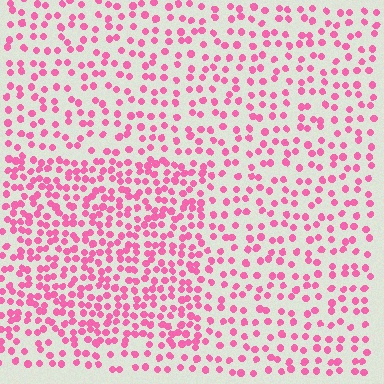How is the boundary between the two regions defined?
The boundary is defined by a change in element density (approximately 1.8x ratio). All elements are the same color, size, and shape.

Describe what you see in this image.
The image contains small pink elements arranged at two different densities. A rectangle-shaped region is visible where the elements are more densely packed than the surrounding area.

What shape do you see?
I see a rectangle.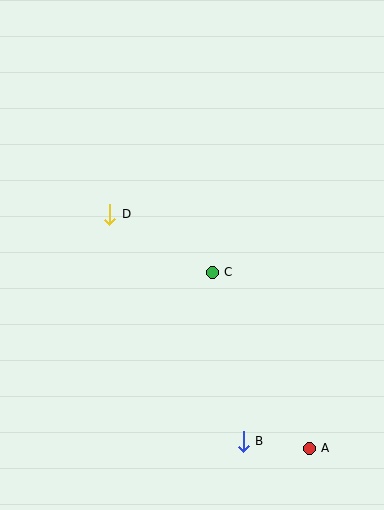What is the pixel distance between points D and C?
The distance between D and C is 118 pixels.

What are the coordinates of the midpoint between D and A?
The midpoint between D and A is at (209, 331).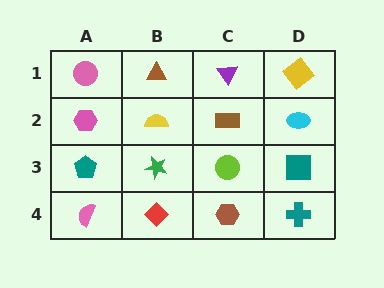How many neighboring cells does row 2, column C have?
4.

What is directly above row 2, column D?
A yellow diamond.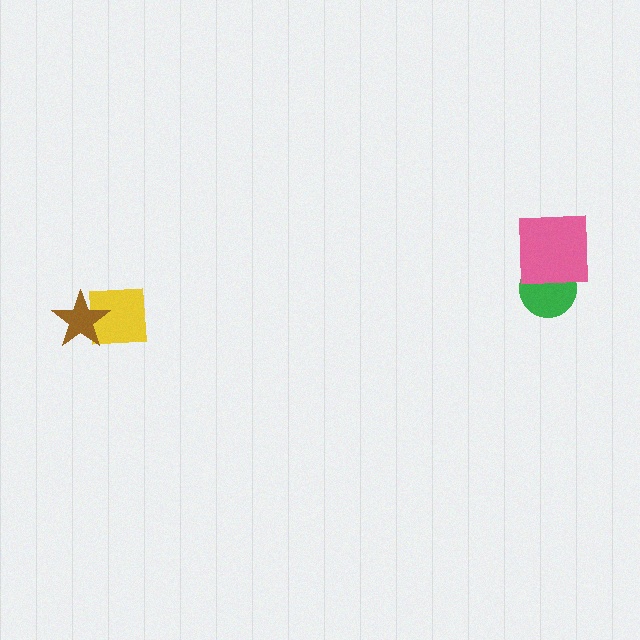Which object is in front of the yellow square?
The brown star is in front of the yellow square.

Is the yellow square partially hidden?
Yes, it is partially covered by another shape.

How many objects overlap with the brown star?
1 object overlaps with the brown star.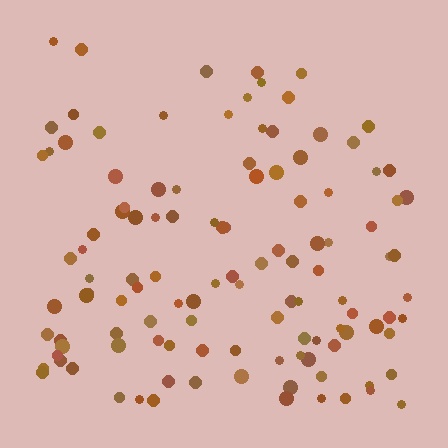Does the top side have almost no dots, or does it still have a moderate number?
Still a moderate number, just noticeably fewer than the bottom.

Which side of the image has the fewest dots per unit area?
The top.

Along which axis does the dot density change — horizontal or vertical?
Vertical.